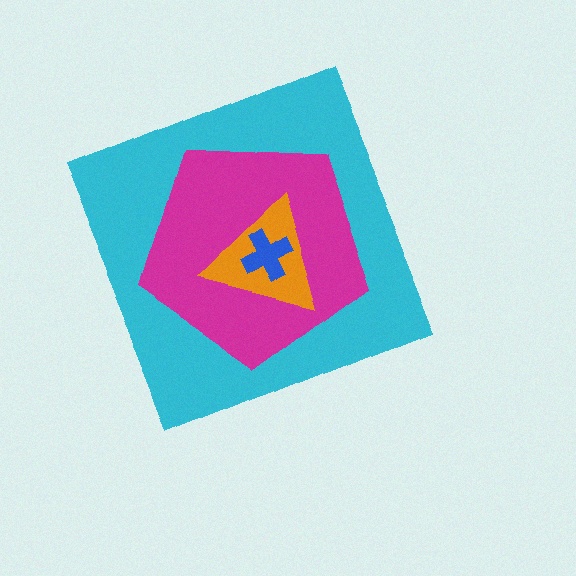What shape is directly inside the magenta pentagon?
The orange triangle.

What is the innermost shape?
The blue cross.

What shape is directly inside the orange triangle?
The blue cross.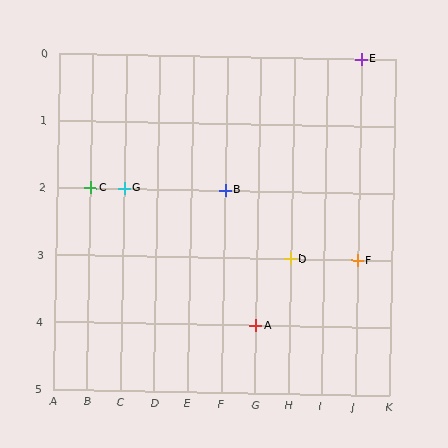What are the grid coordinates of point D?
Point D is at grid coordinates (H, 3).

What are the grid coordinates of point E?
Point E is at grid coordinates (J, 0).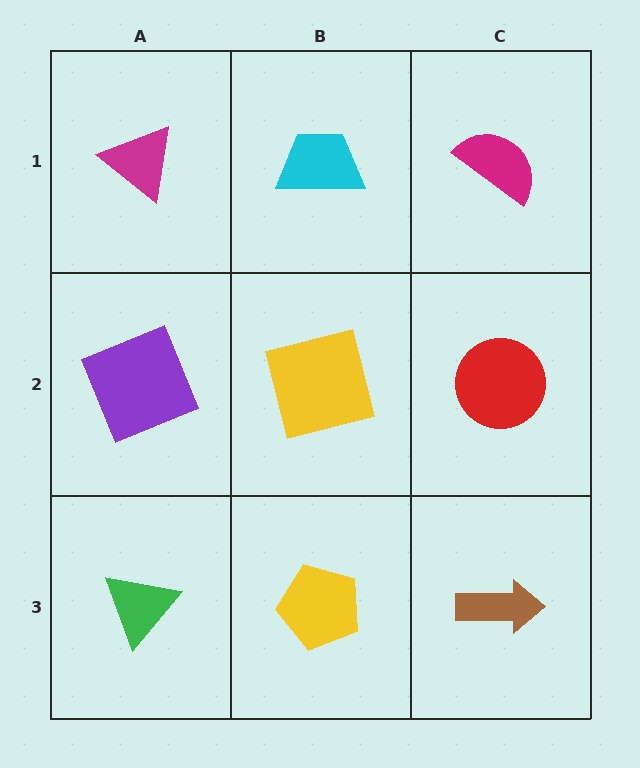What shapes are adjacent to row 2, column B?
A cyan trapezoid (row 1, column B), a yellow pentagon (row 3, column B), a purple square (row 2, column A), a red circle (row 2, column C).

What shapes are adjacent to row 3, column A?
A purple square (row 2, column A), a yellow pentagon (row 3, column B).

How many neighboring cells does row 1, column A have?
2.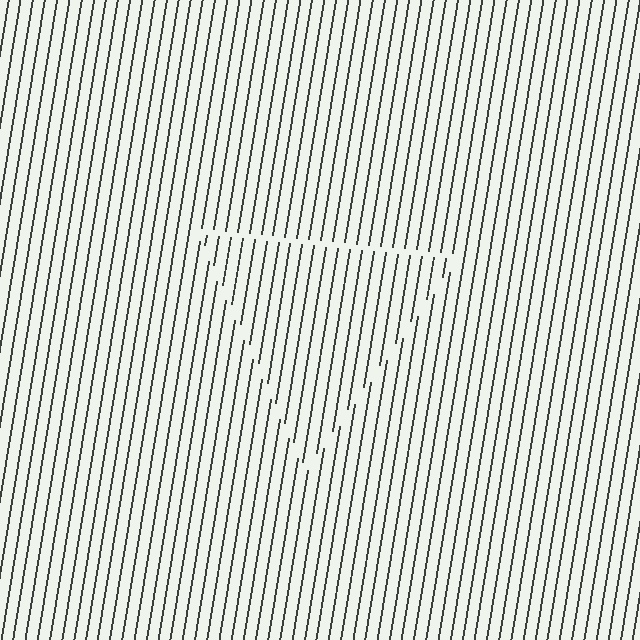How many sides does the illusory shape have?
3 sides — the line-ends trace a triangle.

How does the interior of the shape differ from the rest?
The interior of the shape contains the same grating, shifted by half a period — the contour is defined by the phase discontinuity where line-ends from the inner and outer gratings abut.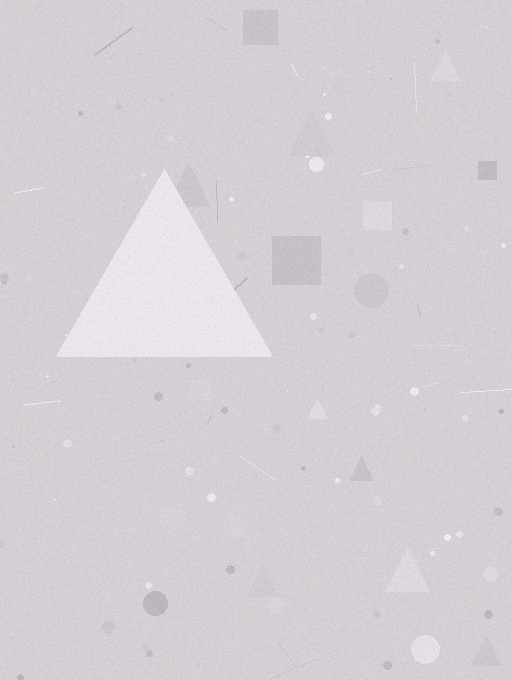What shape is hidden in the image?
A triangle is hidden in the image.